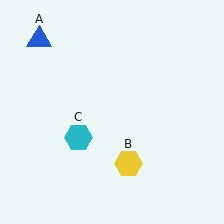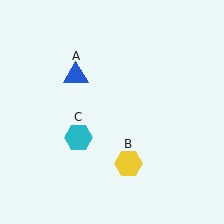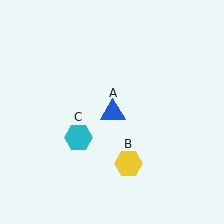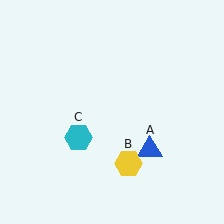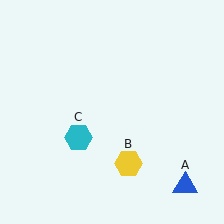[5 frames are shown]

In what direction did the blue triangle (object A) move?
The blue triangle (object A) moved down and to the right.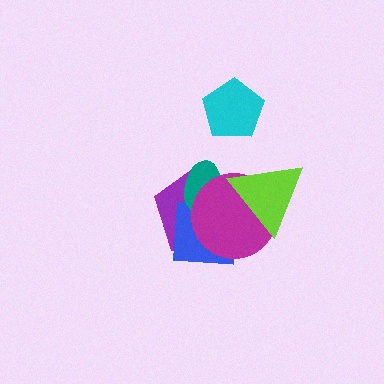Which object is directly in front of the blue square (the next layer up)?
The teal ellipse is directly in front of the blue square.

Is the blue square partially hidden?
Yes, it is partially covered by another shape.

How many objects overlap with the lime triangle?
2 objects overlap with the lime triangle.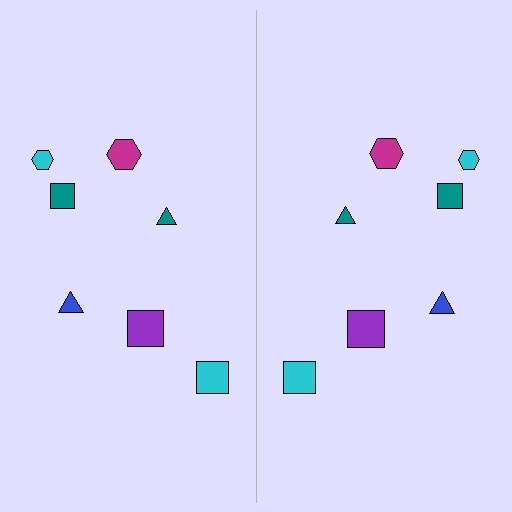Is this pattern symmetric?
Yes, this pattern has bilateral (reflection) symmetry.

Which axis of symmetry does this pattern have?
The pattern has a vertical axis of symmetry running through the center of the image.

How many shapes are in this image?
There are 14 shapes in this image.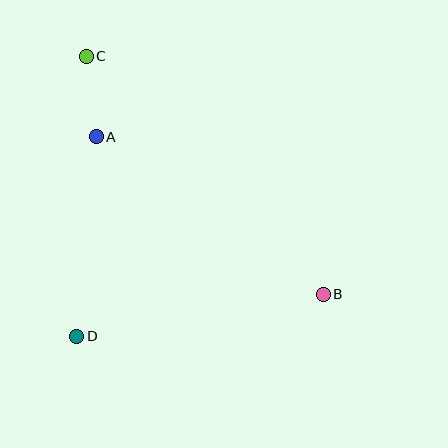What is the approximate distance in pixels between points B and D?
The distance between B and D is approximately 250 pixels.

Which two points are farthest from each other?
Points B and C are farthest from each other.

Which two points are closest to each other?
Points A and C are closest to each other.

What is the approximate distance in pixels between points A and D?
The distance between A and D is approximately 200 pixels.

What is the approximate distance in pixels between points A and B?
The distance between A and B is approximately 276 pixels.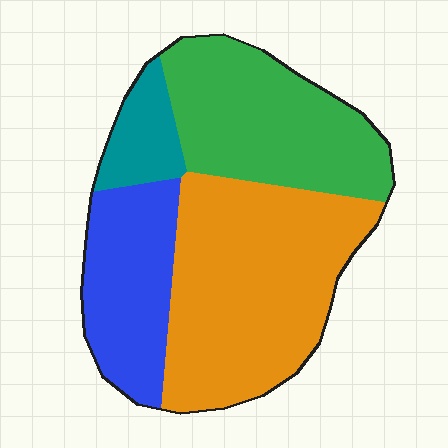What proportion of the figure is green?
Green takes up between a quarter and a half of the figure.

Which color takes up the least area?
Teal, at roughly 10%.